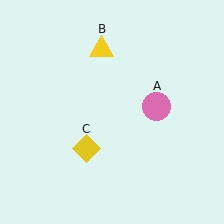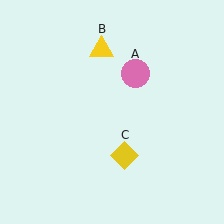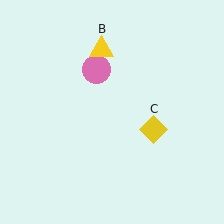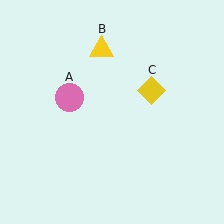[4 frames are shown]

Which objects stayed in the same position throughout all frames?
Yellow triangle (object B) remained stationary.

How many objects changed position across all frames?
2 objects changed position: pink circle (object A), yellow diamond (object C).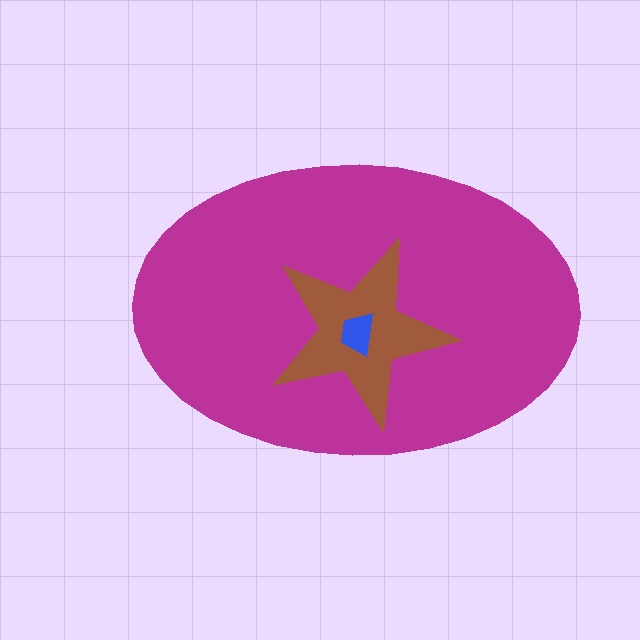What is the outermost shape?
The magenta ellipse.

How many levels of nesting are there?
3.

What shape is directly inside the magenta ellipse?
The brown star.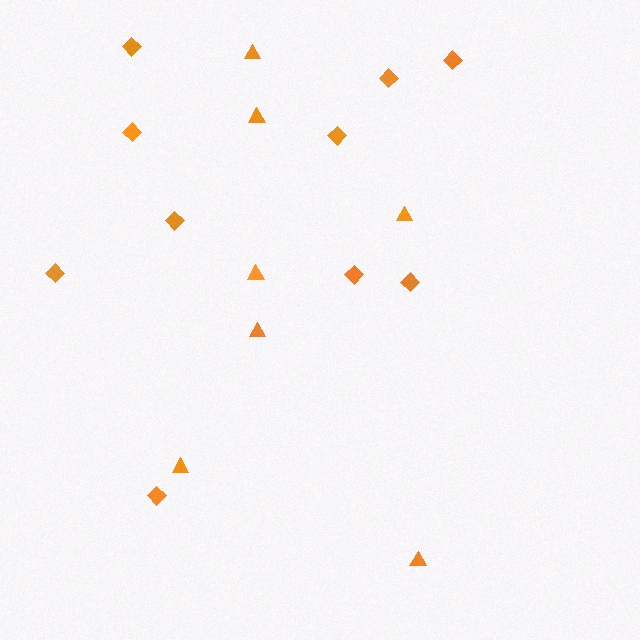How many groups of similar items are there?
There are 2 groups: one group of triangles (7) and one group of diamonds (10).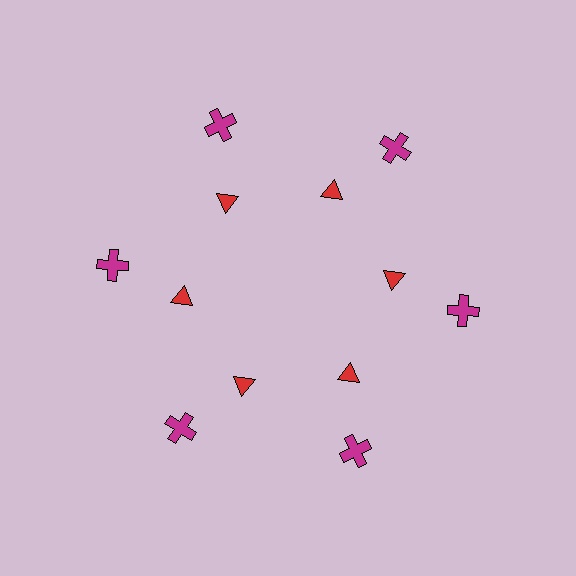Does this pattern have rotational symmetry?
Yes, this pattern has 6-fold rotational symmetry. It looks the same after rotating 60 degrees around the center.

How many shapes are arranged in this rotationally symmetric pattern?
There are 12 shapes, arranged in 6 groups of 2.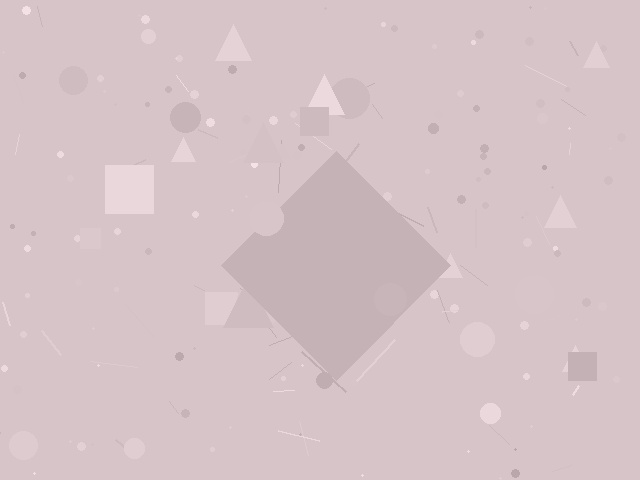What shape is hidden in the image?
A diamond is hidden in the image.